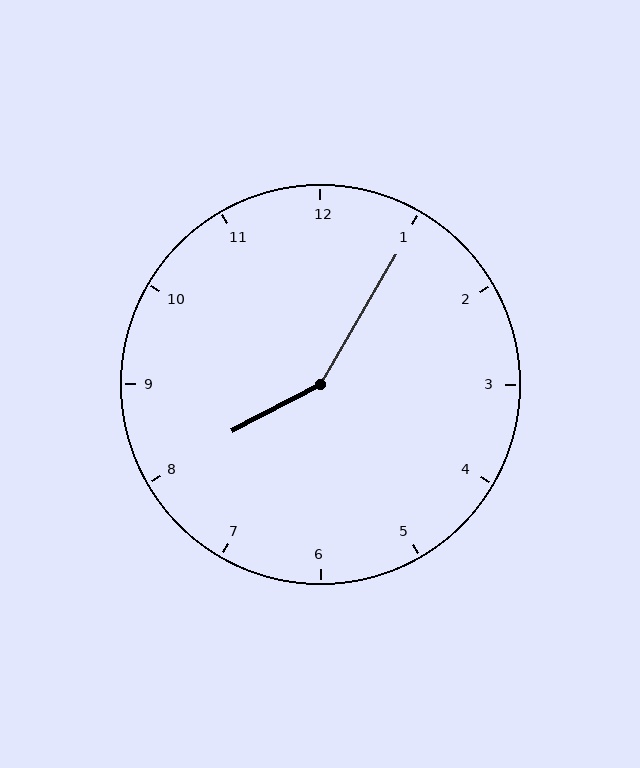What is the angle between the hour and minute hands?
Approximately 148 degrees.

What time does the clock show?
8:05.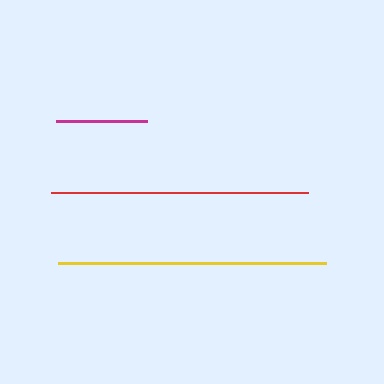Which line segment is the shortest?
The magenta line is the shortest at approximately 91 pixels.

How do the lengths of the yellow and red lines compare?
The yellow and red lines are approximately the same length.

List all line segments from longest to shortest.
From longest to shortest: yellow, red, magenta.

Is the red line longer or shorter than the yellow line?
The yellow line is longer than the red line.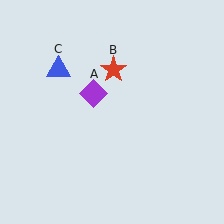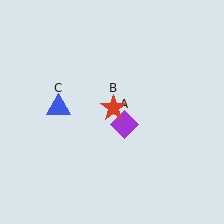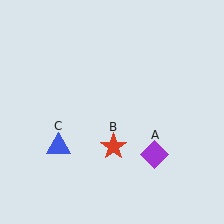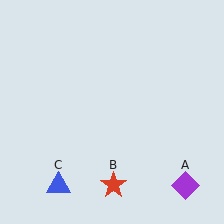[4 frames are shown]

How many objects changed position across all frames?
3 objects changed position: purple diamond (object A), red star (object B), blue triangle (object C).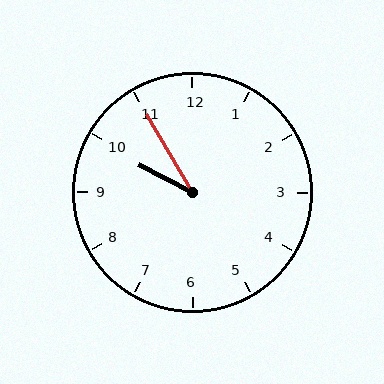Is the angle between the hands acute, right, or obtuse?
It is acute.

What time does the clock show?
9:55.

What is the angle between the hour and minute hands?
Approximately 32 degrees.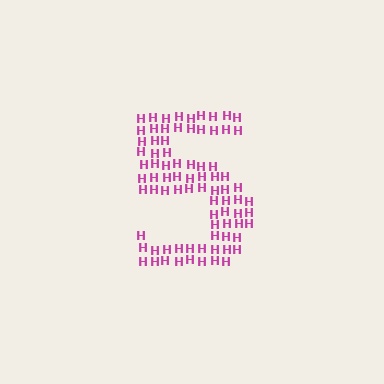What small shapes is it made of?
It is made of small letter H's.